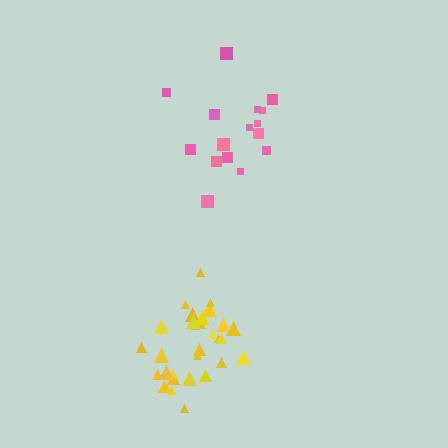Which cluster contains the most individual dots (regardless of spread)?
Yellow (30).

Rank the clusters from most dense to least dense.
yellow, pink.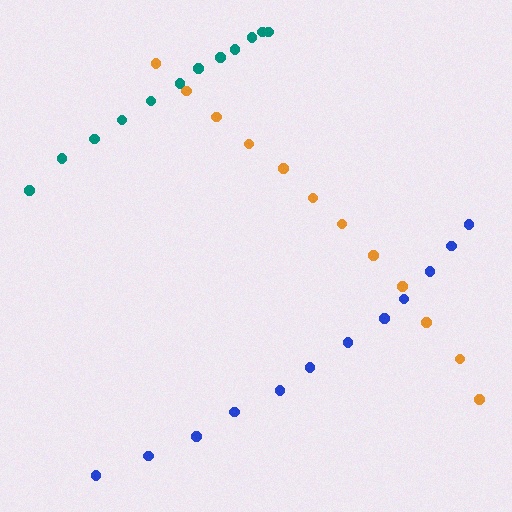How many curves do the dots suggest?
There are 3 distinct paths.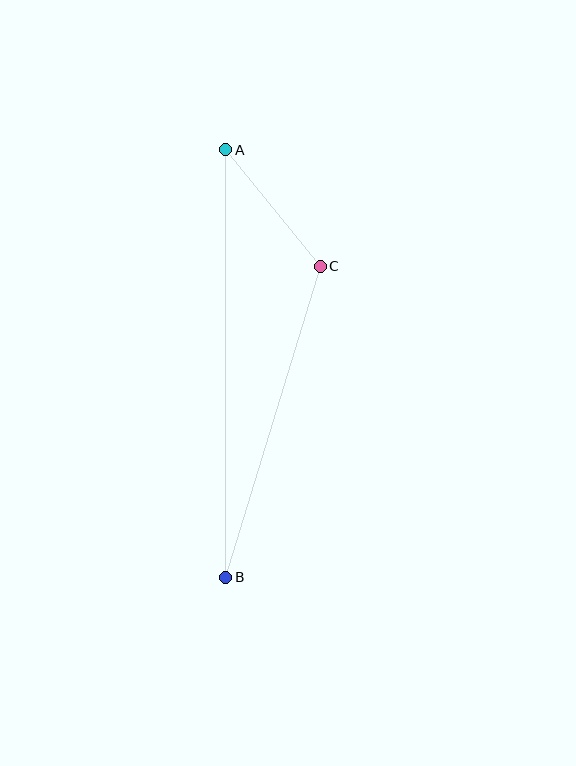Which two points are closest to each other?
Points A and C are closest to each other.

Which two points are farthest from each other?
Points A and B are farthest from each other.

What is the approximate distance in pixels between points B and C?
The distance between B and C is approximately 325 pixels.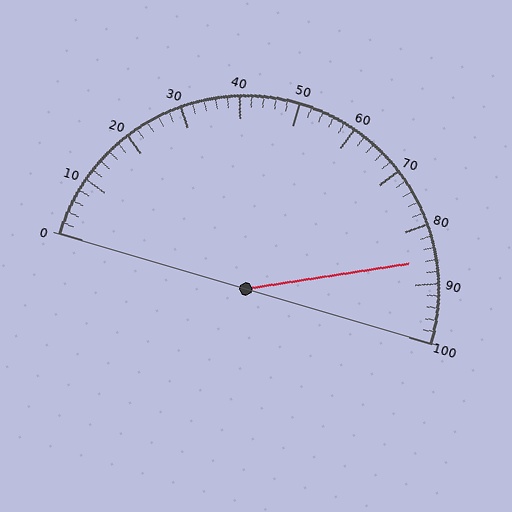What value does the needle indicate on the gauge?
The needle indicates approximately 86.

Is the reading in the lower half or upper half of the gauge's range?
The reading is in the upper half of the range (0 to 100).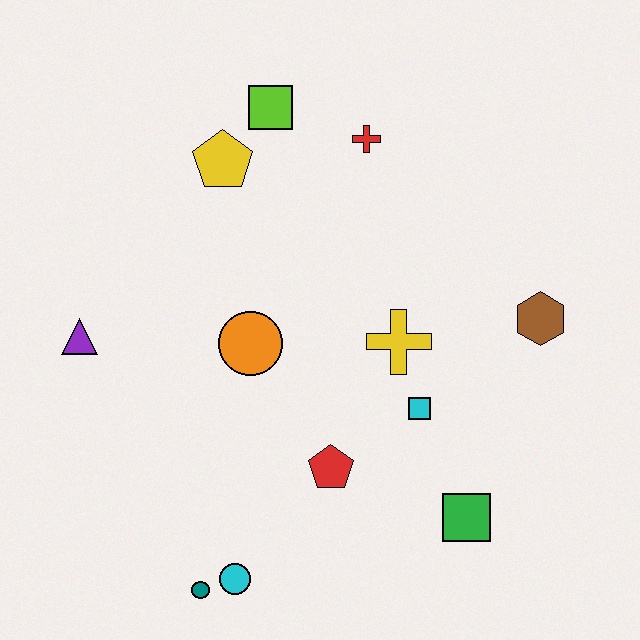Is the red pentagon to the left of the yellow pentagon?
No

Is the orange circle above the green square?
Yes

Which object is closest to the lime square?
The yellow pentagon is closest to the lime square.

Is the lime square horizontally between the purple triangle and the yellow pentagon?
No